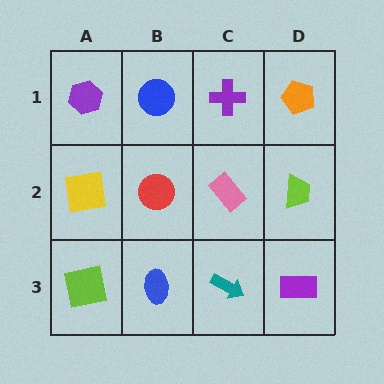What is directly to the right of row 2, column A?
A red circle.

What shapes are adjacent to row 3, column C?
A pink rectangle (row 2, column C), a blue ellipse (row 3, column B), a purple rectangle (row 3, column D).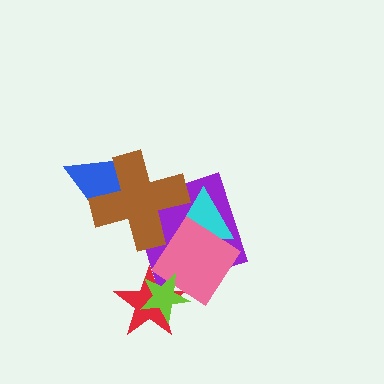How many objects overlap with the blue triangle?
1 object overlaps with the blue triangle.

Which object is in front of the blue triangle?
The brown cross is in front of the blue triangle.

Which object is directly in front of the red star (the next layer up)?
The pink diamond is directly in front of the red star.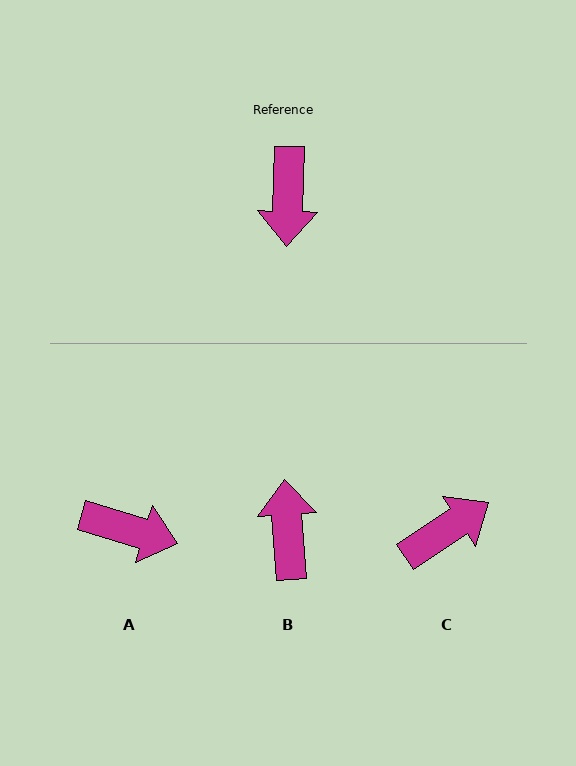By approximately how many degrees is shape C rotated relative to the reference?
Approximately 125 degrees counter-clockwise.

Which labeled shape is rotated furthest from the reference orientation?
B, about 174 degrees away.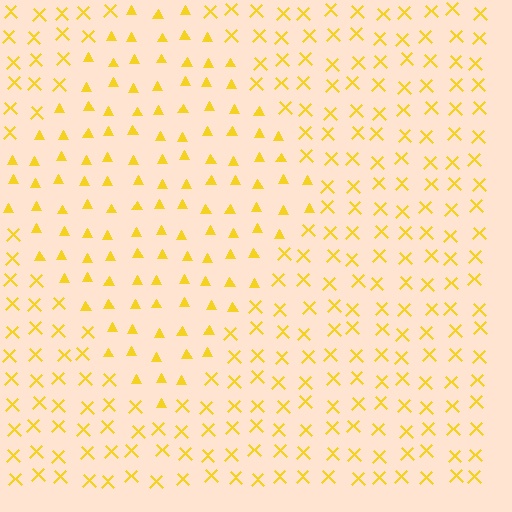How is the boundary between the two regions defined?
The boundary is defined by a change in element shape: triangles inside vs. X marks outside. All elements share the same color and spacing.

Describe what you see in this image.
The image is filled with small yellow elements arranged in a uniform grid. A diamond-shaped region contains triangles, while the surrounding area contains X marks. The boundary is defined purely by the change in element shape.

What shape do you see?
I see a diamond.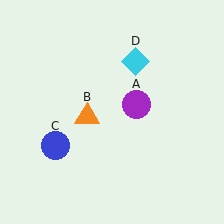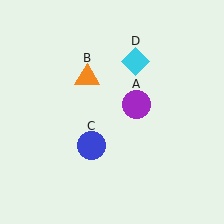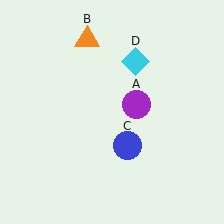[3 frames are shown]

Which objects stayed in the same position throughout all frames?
Purple circle (object A) and cyan diamond (object D) remained stationary.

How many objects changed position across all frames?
2 objects changed position: orange triangle (object B), blue circle (object C).